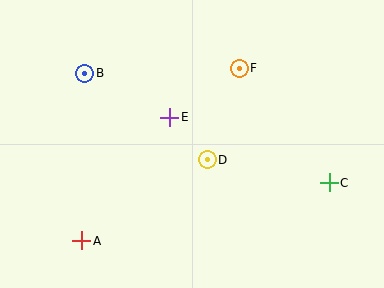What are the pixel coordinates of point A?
Point A is at (82, 241).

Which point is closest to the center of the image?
Point D at (207, 160) is closest to the center.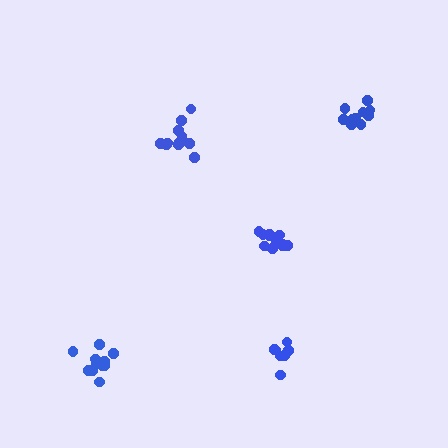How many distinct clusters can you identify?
There are 5 distinct clusters.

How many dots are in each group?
Group 1: 11 dots, Group 2: 10 dots, Group 3: 11 dots, Group 4: 12 dots, Group 5: 7 dots (51 total).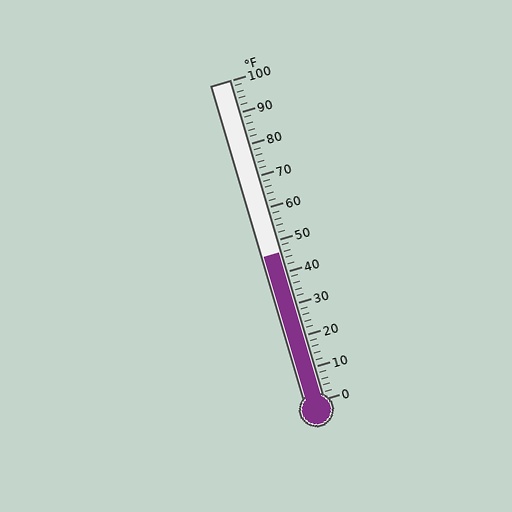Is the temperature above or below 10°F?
The temperature is above 10°F.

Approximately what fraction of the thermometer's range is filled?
The thermometer is filled to approximately 45% of its range.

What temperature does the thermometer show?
The thermometer shows approximately 46°F.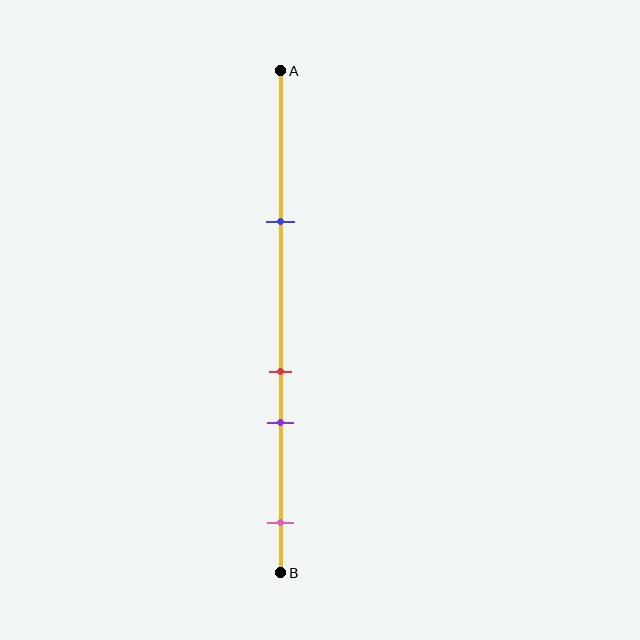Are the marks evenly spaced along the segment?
No, the marks are not evenly spaced.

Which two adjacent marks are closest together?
The red and purple marks are the closest adjacent pair.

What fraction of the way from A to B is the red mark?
The red mark is approximately 60% (0.6) of the way from A to B.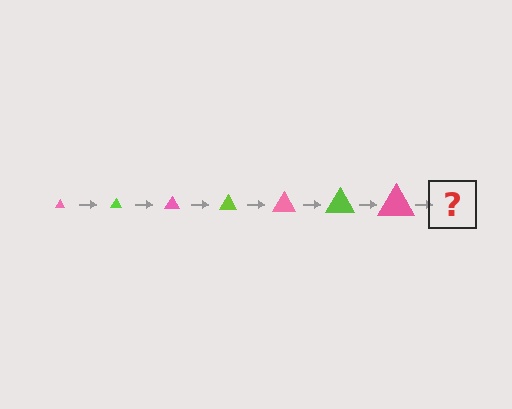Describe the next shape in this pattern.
It should be a lime triangle, larger than the previous one.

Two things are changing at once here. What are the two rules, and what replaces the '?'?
The two rules are that the triangle grows larger each step and the color cycles through pink and lime. The '?' should be a lime triangle, larger than the previous one.